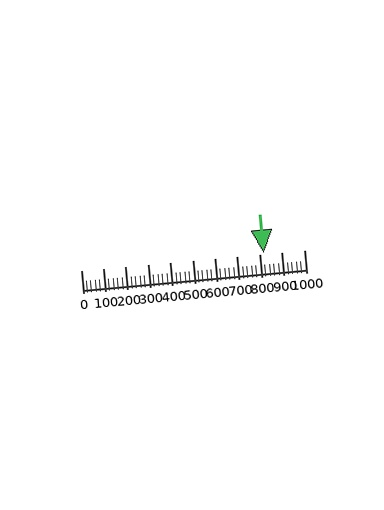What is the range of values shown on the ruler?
The ruler shows values from 0 to 1000.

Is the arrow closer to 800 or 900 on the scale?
The arrow is closer to 800.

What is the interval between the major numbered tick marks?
The major tick marks are spaced 100 units apart.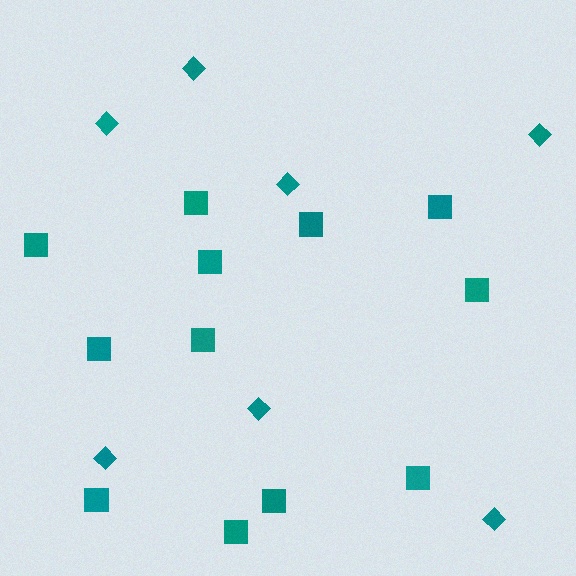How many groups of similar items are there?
There are 2 groups: one group of diamonds (7) and one group of squares (12).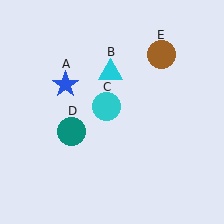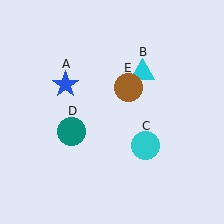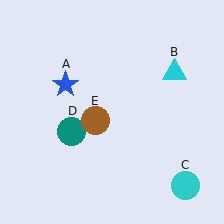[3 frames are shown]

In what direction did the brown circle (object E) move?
The brown circle (object E) moved down and to the left.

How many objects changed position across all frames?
3 objects changed position: cyan triangle (object B), cyan circle (object C), brown circle (object E).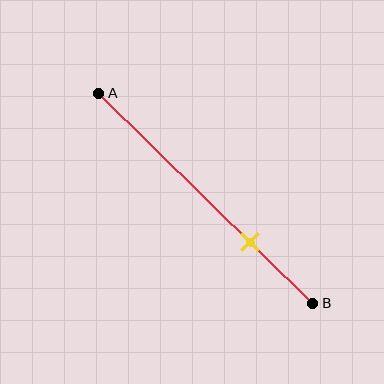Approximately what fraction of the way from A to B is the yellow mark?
The yellow mark is approximately 70% of the way from A to B.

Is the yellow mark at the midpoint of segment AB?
No, the mark is at about 70% from A, not at the 50% midpoint.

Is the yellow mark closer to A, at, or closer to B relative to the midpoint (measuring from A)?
The yellow mark is closer to point B than the midpoint of segment AB.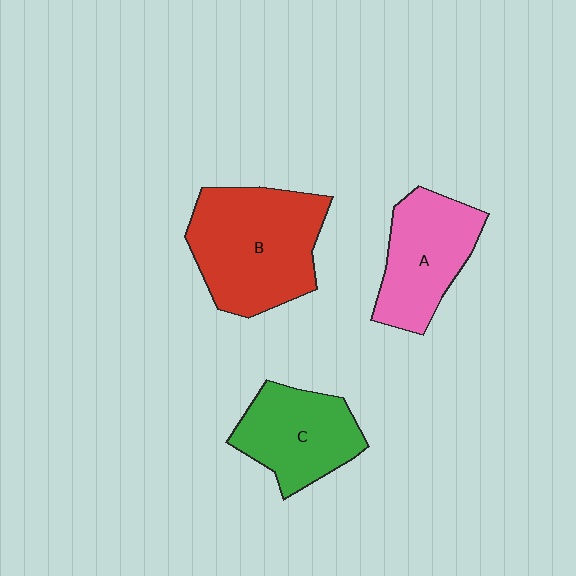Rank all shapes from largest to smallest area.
From largest to smallest: B (red), A (pink), C (green).